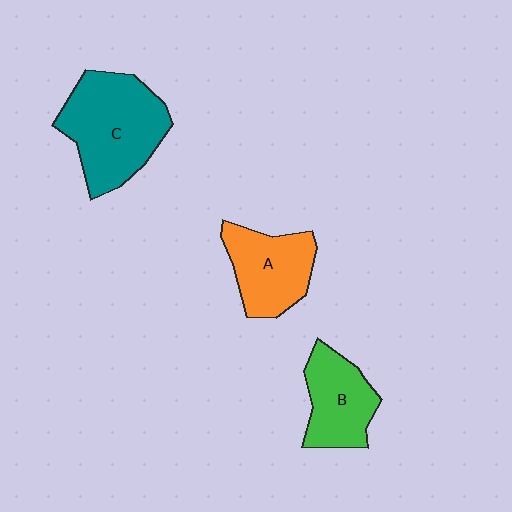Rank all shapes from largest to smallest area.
From largest to smallest: C (teal), A (orange), B (green).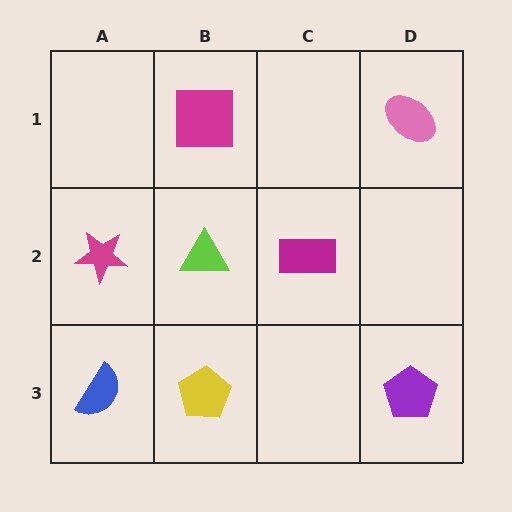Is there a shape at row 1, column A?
No, that cell is empty.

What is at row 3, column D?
A purple pentagon.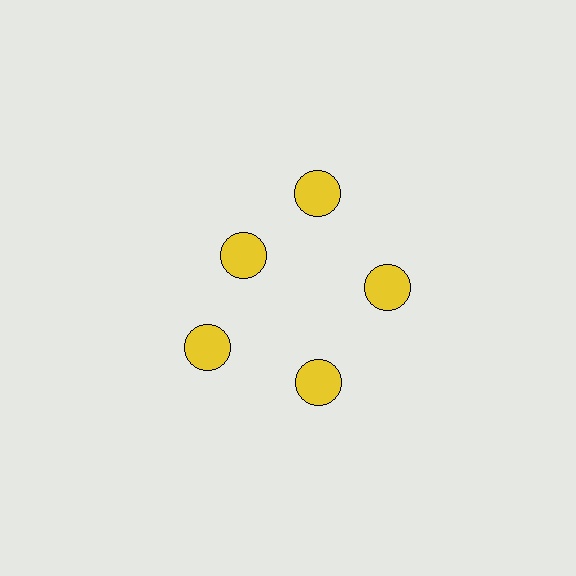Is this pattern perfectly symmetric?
No. The 5 yellow circles are arranged in a ring, but one element near the 10 o'clock position is pulled inward toward the center, breaking the 5-fold rotational symmetry.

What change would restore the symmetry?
The symmetry would be restored by moving it outward, back onto the ring so that all 5 circles sit at equal angles and equal distance from the center.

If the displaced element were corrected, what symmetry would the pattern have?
It would have 5-fold rotational symmetry — the pattern would map onto itself every 72 degrees.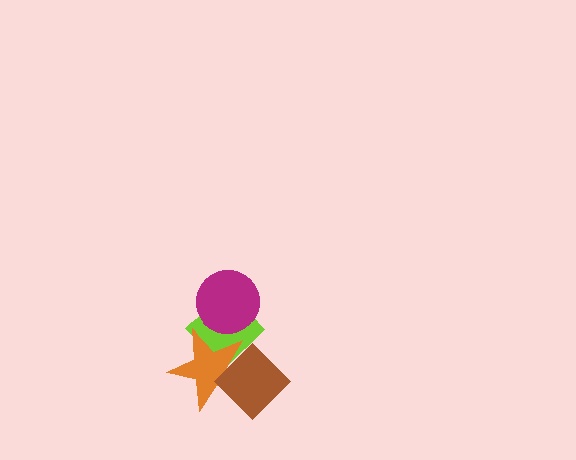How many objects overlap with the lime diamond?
3 objects overlap with the lime diamond.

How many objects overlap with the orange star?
2 objects overlap with the orange star.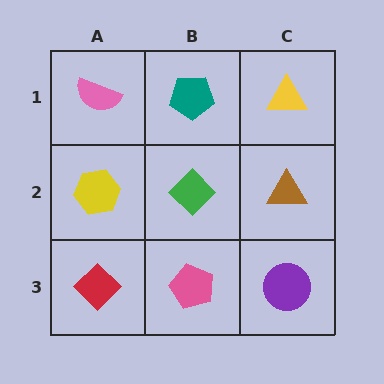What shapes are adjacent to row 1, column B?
A green diamond (row 2, column B), a pink semicircle (row 1, column A), a yellow triangle (row 1, column C).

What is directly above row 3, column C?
A brown triangle.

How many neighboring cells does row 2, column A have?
3.